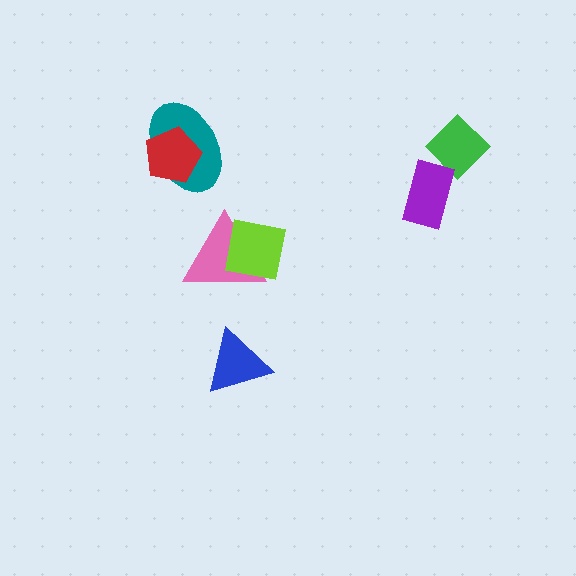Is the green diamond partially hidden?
Yes, it is partially covered by another shape.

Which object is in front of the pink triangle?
The lime square is in front of the pink triangle.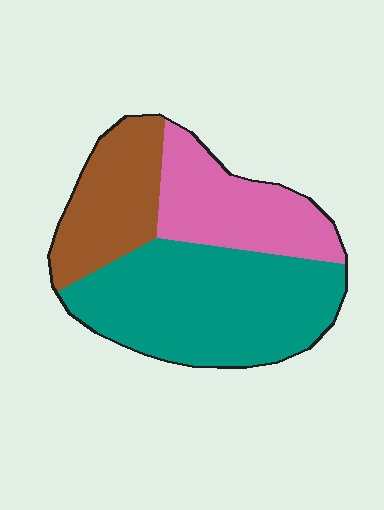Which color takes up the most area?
Teal, at roughly 50%.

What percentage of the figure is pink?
Pink covers about 25% of the figure.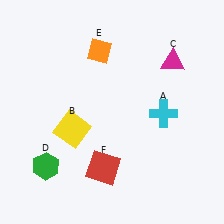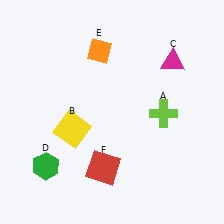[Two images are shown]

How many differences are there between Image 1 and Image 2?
There is 1 difference between the two images.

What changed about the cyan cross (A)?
In Image 1, A is cyan. In Image 2, it changed to lime.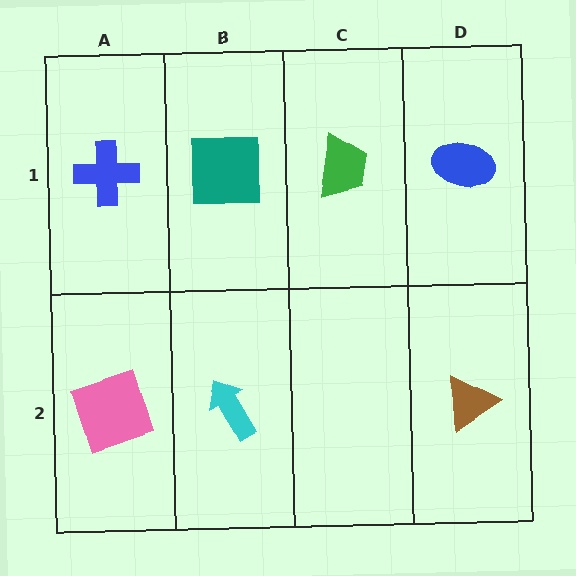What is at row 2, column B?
A cyan arrow.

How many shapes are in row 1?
4 shapes.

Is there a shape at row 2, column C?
No, that cell is empty.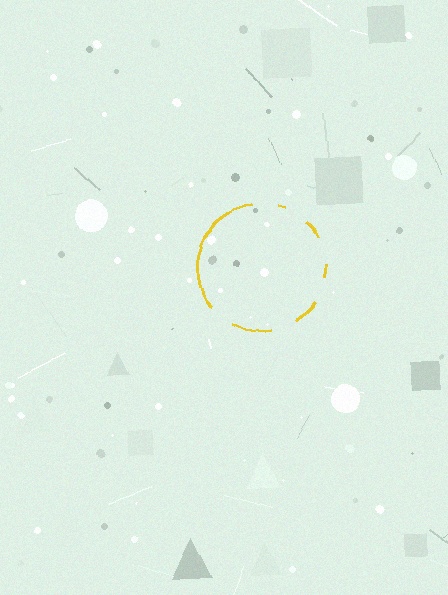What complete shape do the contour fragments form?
The contour fragments form a circle.